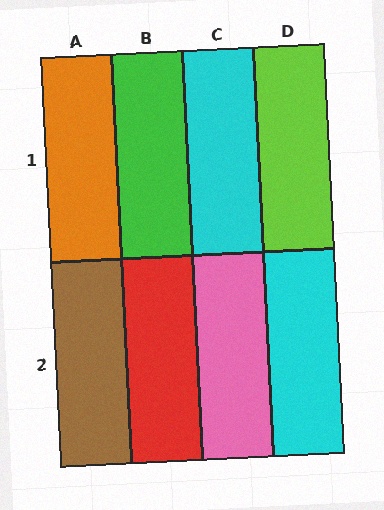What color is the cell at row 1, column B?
Green.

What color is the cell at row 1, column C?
Cyan.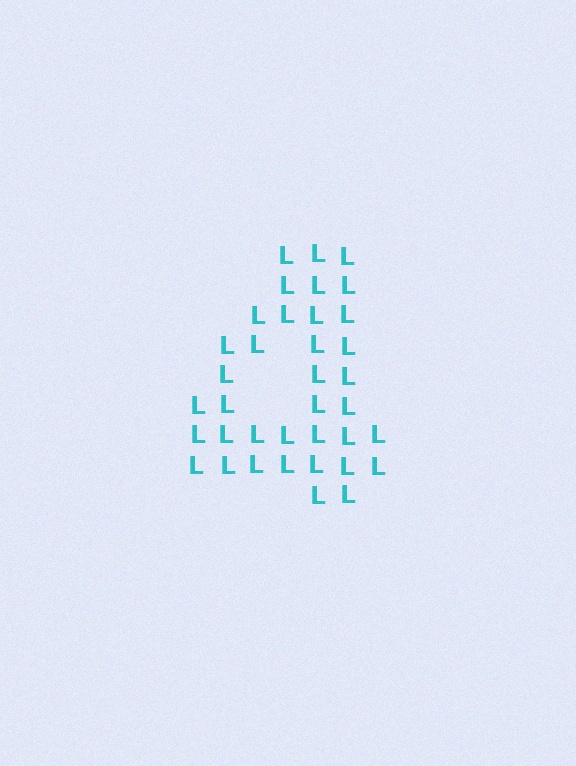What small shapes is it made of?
It is made of small letter L's.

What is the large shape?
The large shape is the digit 4.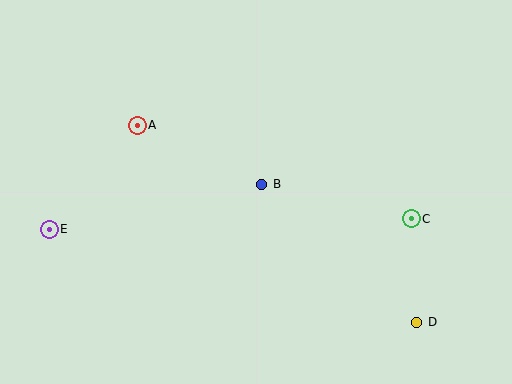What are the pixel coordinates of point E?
Point E is at (49, 229).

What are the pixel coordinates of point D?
Point D is at (417, 322).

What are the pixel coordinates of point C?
Point C is at (411, 219).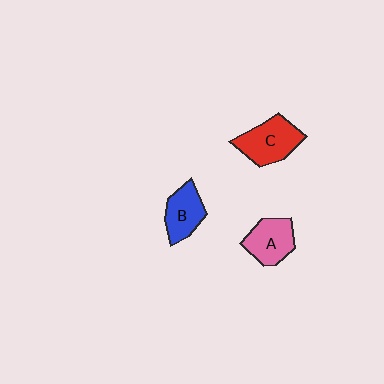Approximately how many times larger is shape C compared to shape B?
Approximately 1.3 times.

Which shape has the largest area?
Shape C (red).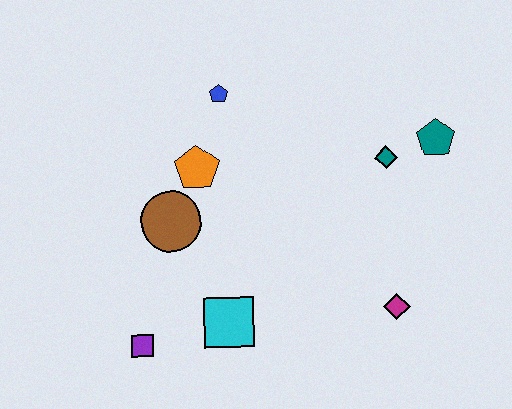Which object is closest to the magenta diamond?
The teal diamond is closest to the magenta diamond.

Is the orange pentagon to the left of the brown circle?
No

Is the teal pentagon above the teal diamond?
Yes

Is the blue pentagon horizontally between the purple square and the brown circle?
No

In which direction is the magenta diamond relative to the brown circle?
The magenta diamond is to the right of the brown circle.